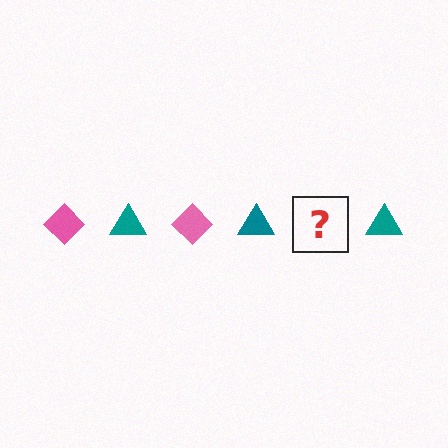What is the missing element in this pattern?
The missing element is a pink diamond.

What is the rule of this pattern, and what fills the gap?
The rule is that the pattern alternates between pink diamond and teal triangle. The gap should be filled with a pink diamond.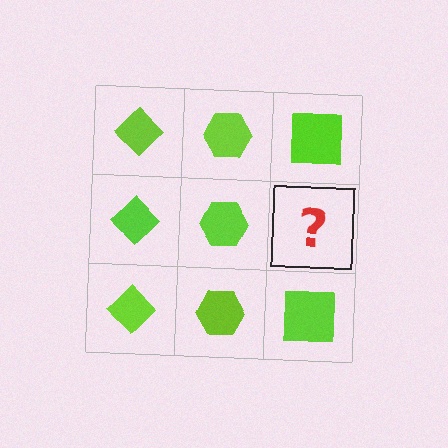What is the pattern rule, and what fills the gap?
The rule is that each column has a consistent shape. The gap should be filled with a lime square.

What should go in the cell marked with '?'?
The missing cell should contain a lime square.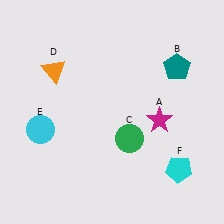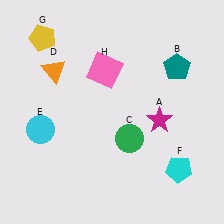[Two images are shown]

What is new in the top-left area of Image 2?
A pink square (H) was added in the top-left area of Image 2.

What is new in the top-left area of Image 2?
A yellow pentagon (G) was added in the top-left area of Image 2.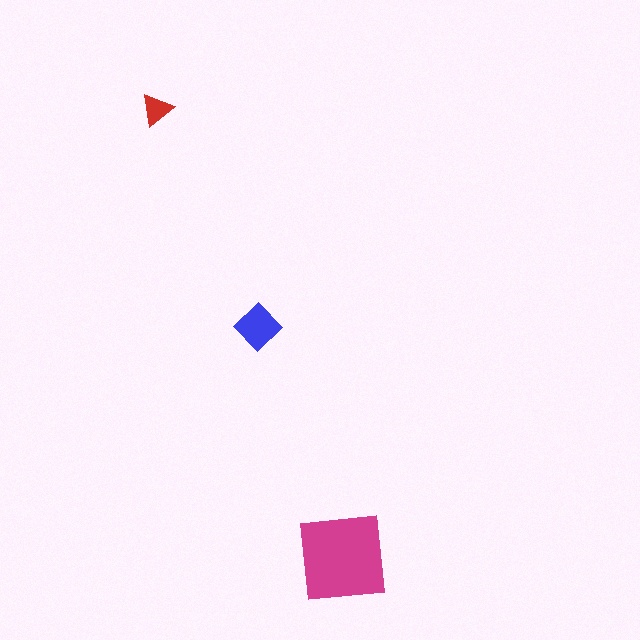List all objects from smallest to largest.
The red triangle, the blue diamond, the magenta square.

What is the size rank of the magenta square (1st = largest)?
1st.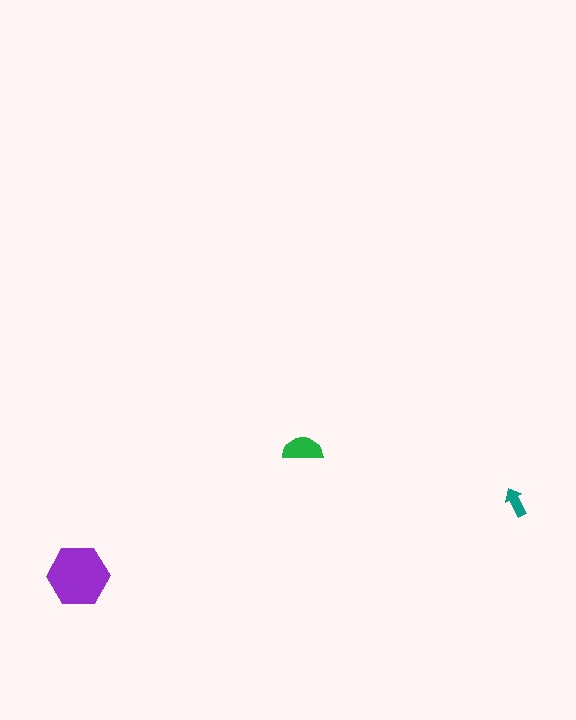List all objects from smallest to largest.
The teal arrow, the green semicircle, the purple hexagon.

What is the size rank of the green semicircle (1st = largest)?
2nd.